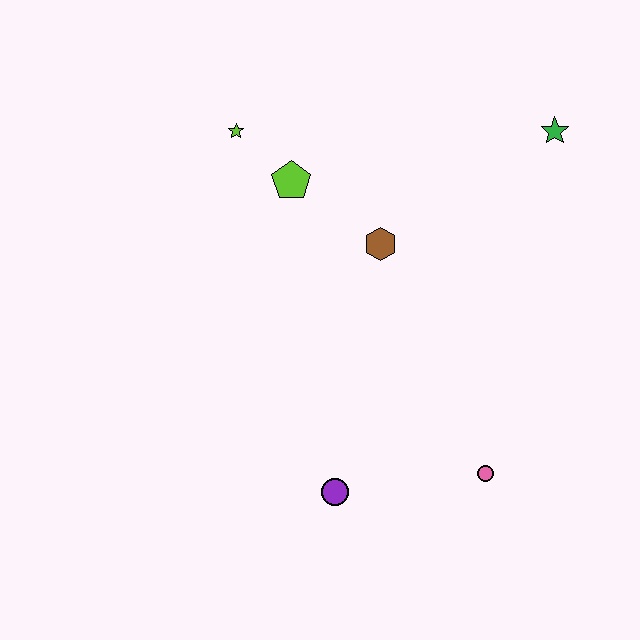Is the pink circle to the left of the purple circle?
No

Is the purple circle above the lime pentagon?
No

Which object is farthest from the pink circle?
The lime star is farthest from the pink circle.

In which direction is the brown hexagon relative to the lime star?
The brown hexagon is to the right of the lime star.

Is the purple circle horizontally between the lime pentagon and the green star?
Yes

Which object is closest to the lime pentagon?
The lime star is closest to the lime pentagon.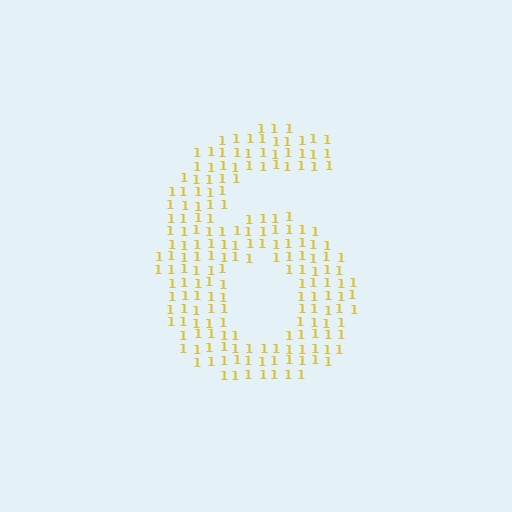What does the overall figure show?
The overall figure shows the digit 6.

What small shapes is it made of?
It is made of small digit 1's.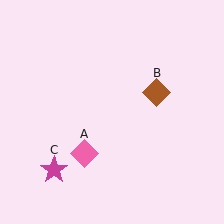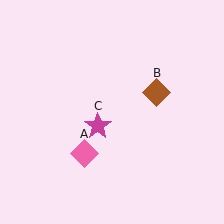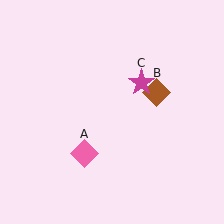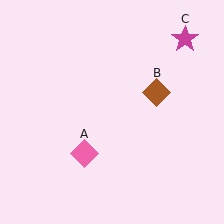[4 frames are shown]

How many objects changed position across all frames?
1 object changed position: magenta star (object C).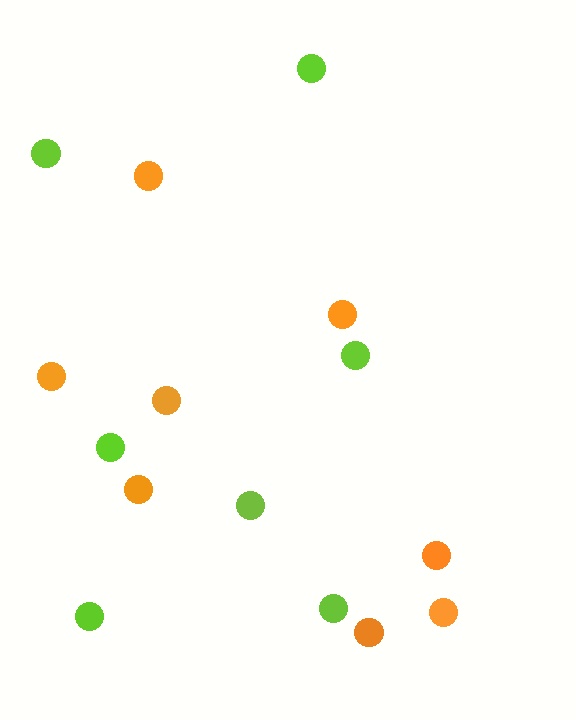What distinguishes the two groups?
There are 2 groups: one group of lime circles (7) and one group of orange circles (8).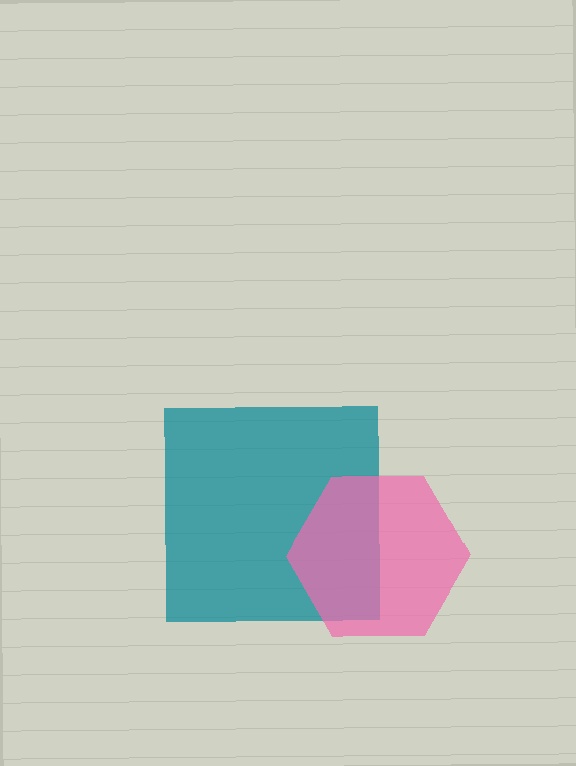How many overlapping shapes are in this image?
There are 2 overlapping shapes in the image.